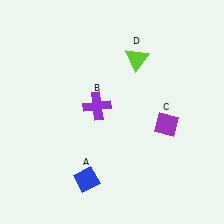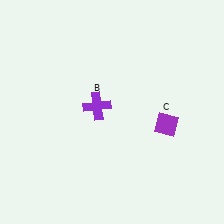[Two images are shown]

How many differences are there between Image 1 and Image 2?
There are 2 differences between the two images.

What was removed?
The lime triangle (D), the blue diamond (A) were removed in Image 2.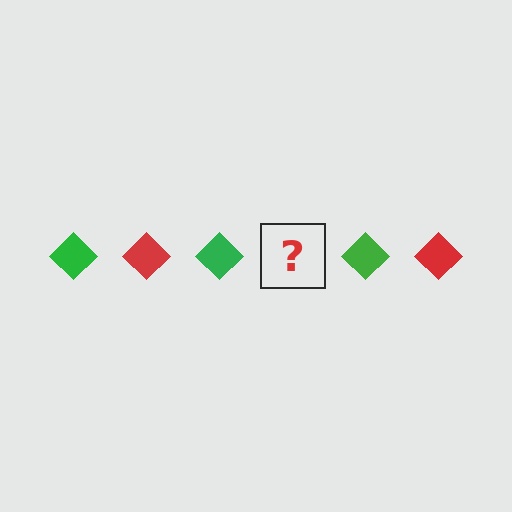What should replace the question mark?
The question mark should be replaced with a red diamond.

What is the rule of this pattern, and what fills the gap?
The rule is that the pattern cycles through green, red diamonds. The gap should be filled with a red diamond.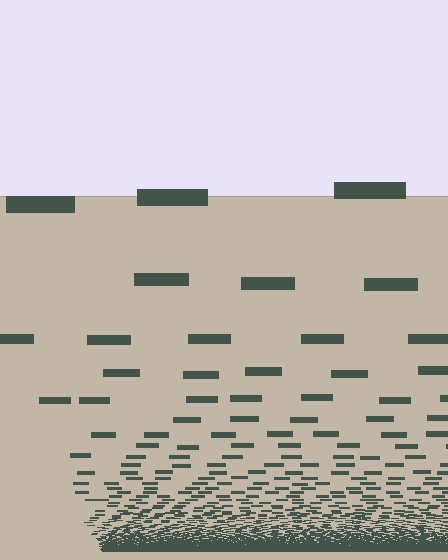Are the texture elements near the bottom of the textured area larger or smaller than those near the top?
Smaller. The gradient is inverted — elements near the bottom are smaller and denser.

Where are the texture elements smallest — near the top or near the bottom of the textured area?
Near the bottom.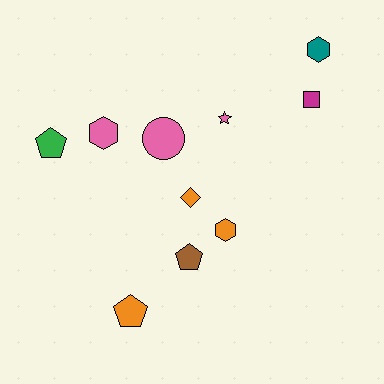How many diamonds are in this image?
There is 1 diamond.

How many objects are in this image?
There are 10 objects.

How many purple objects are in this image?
There are no purple objects.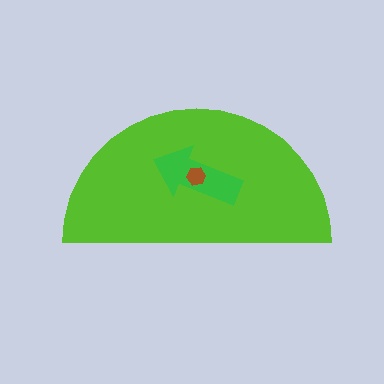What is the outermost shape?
The lime semicircle.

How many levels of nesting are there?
3.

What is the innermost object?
The brown hexagon.